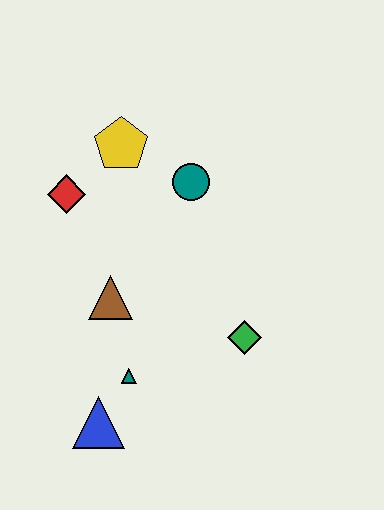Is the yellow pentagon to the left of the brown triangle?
No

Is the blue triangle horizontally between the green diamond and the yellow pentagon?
No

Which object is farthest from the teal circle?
The blue triangle is farthest from the teal circle.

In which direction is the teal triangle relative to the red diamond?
The teal triangle is below the red diamond.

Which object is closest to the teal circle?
The yellow pentagon is closest to the teal circle.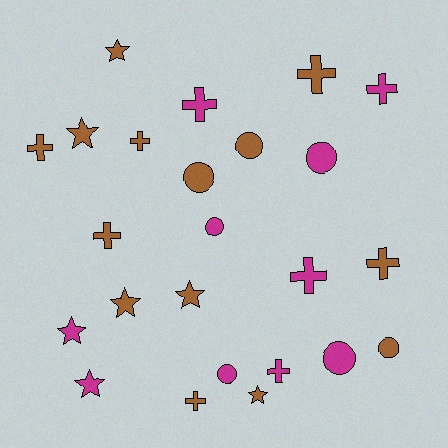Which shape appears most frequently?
Cross, with 10 objects.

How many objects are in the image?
There are 24 objects.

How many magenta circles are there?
There are 4 magenta circles.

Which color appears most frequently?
Brown, with 14 objects.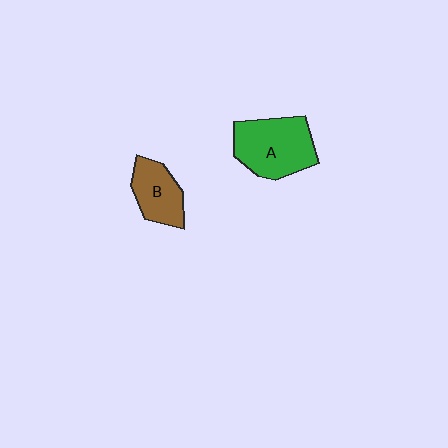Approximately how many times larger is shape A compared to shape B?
Approximately 1.6 times.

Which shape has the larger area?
Shape A (green).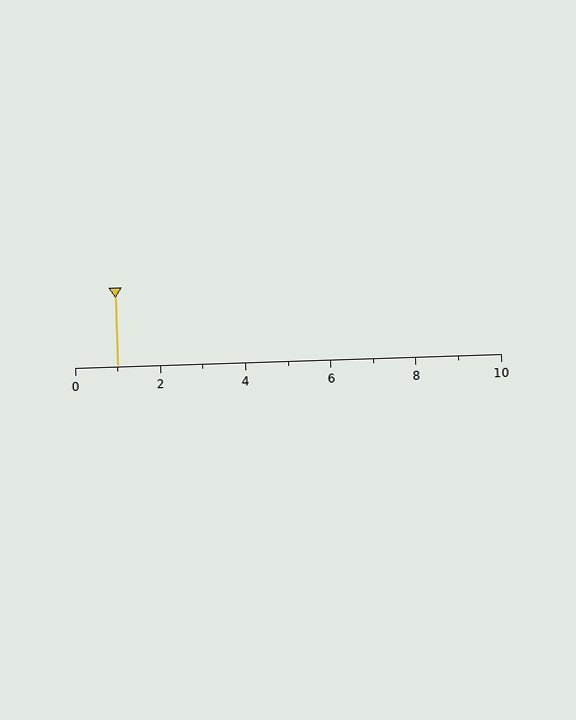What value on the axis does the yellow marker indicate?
The marker indicates approximately 1.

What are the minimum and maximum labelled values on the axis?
The axis runs from 0 to 10.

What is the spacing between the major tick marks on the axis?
The major ticks are spaced 2 apart.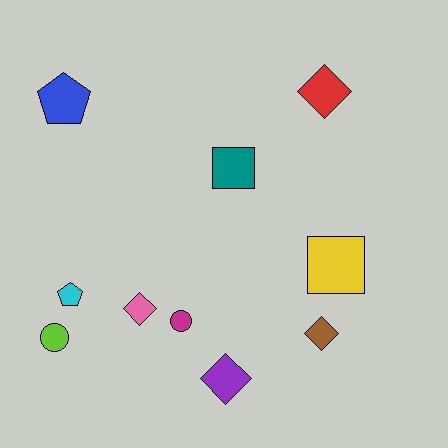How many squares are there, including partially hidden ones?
There are 2 squares.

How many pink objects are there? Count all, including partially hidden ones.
There is 1 pink object.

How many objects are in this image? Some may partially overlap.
There are 10 objects.